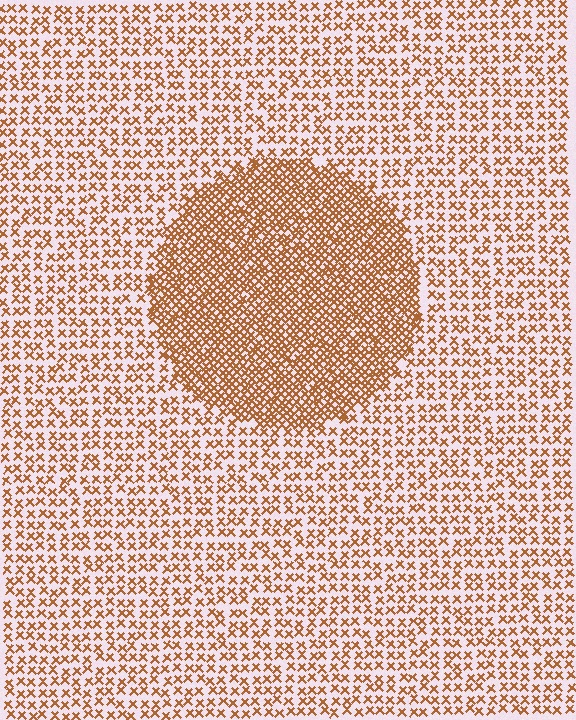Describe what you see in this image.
The image contains small brown elements arranged at two different densities. A circle-shaped region is visible where the elements are more densely packed than the surrounding area.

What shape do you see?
I see a circle.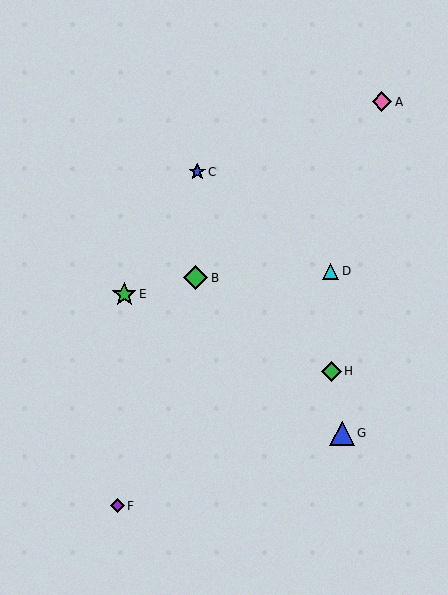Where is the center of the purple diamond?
The center of the purple diamond is at (118, 506).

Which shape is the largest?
The blue triangle (labeled G) is the largest.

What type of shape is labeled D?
Shape D is a cyan triangle.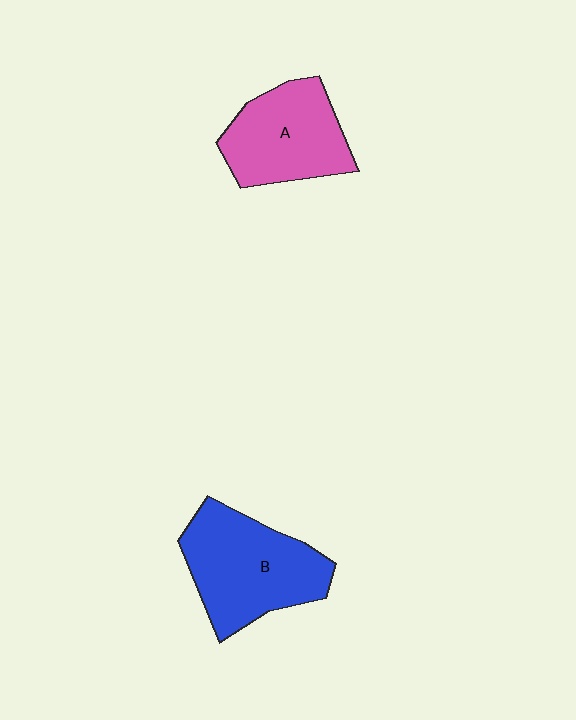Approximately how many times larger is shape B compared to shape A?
Approximately 1.2 times.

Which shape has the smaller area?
Shape A (pink).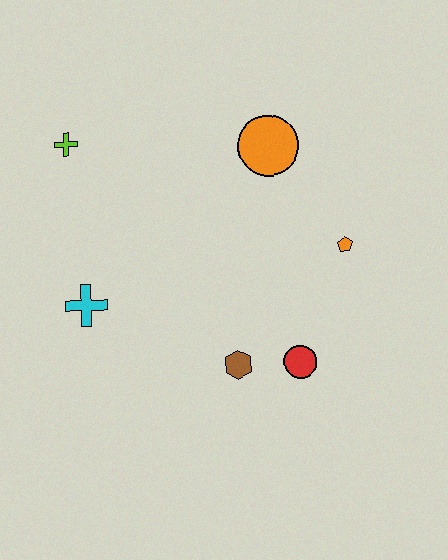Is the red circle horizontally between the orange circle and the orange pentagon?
Yes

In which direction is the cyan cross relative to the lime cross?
The cyan cross is below the lime cross.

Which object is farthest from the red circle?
The lime cross is farthest from the red circle.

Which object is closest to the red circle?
The brown hexagon is closest to the red circle.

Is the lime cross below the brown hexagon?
No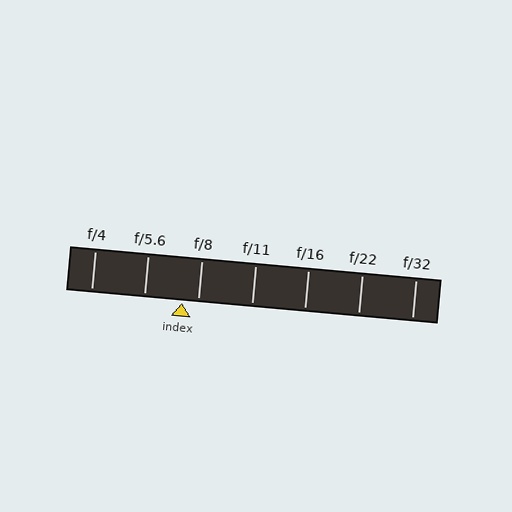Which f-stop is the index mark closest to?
The index mark is closest to f/8.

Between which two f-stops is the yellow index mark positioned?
The index mark is between f/5.6 and f/8.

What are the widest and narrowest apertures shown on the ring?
The widest aperture shown is f/4 and the narrowest is f/32.